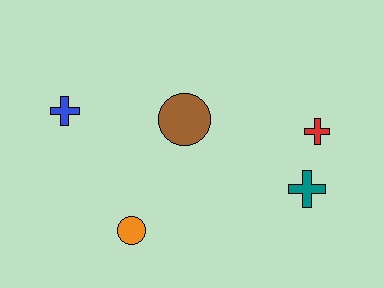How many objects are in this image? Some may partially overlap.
There are 5 objects.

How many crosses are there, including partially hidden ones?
There are 3 crosses.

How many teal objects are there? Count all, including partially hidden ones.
There is 1 teal object.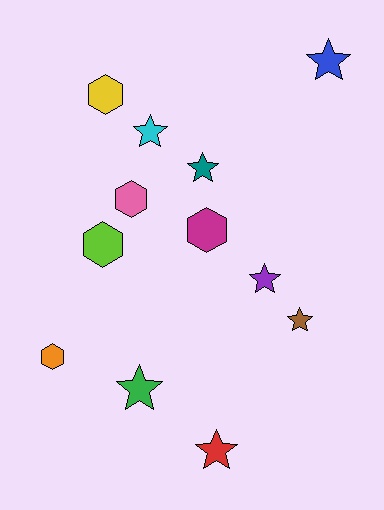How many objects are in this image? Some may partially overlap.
There are 12 objects.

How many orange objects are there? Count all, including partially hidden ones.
There is 1 orange object.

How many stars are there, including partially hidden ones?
There are 7 stars.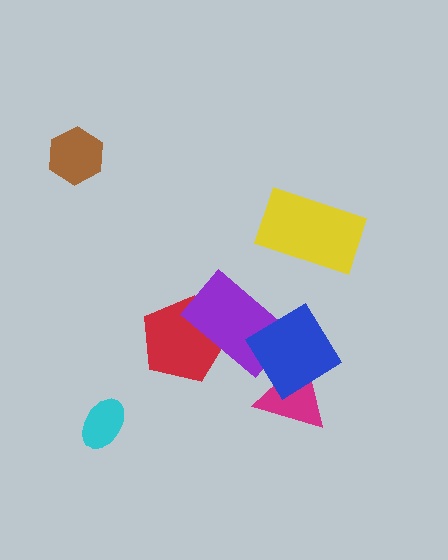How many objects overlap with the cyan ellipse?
0 objects overlap with the cyan ellipse.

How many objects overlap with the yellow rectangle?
0 objects overlap with the yellow rectangle.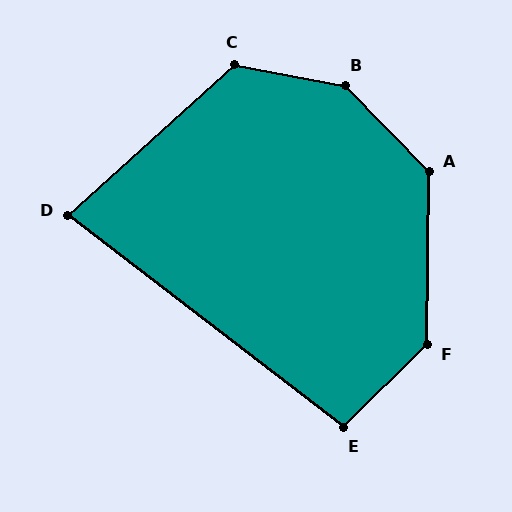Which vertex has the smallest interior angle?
D, at approximately 80 degrees.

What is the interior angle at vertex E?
Approximately 98 degrees (obtuse).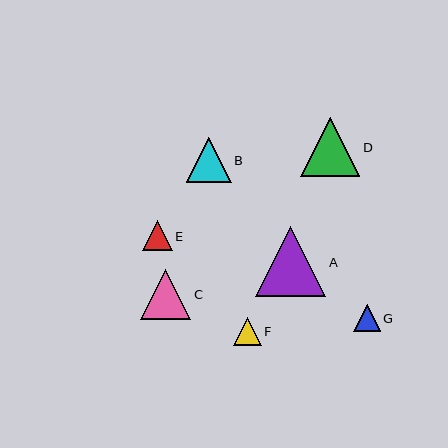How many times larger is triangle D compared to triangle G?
Triangle D is approximately 2.2 times the size of triangle G.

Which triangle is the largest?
Triangle A is the largest with a size of approximately 70 pixels.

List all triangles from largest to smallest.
From largest to smallest: A, D, C, B, E, F, G.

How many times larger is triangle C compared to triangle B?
Triangle C is approximately 1.1 times the size of triangle B.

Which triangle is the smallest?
Triangle G is the smallest with a size of approximately 27 pixels.